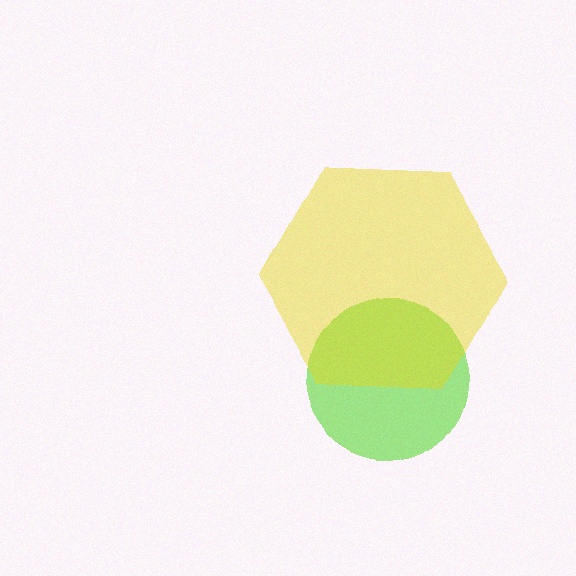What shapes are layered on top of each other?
The layered shapes are: a lime circle, a yellow hexagon.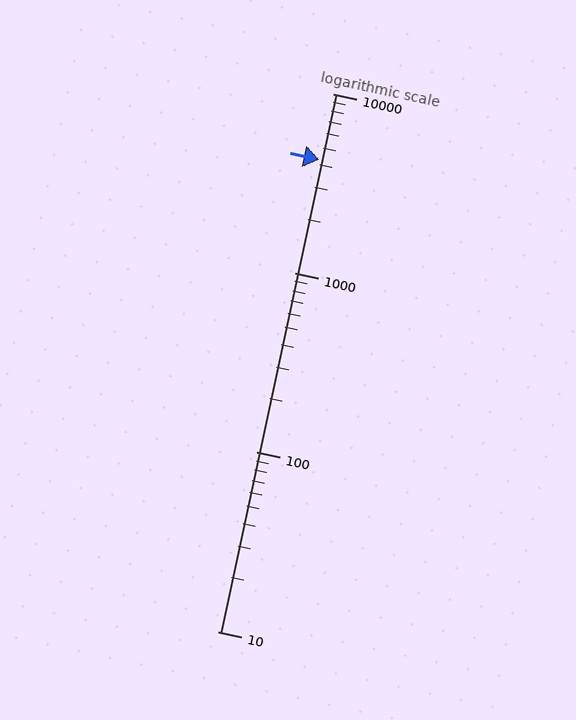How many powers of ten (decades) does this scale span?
The scale spans 3 decades, from 10 to 10000.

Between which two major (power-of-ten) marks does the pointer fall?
The pointer is between 1000 and 10000.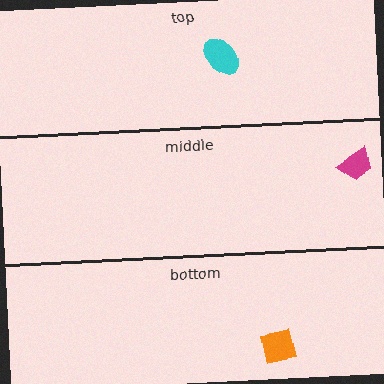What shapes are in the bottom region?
The orange square.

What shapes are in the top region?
The cyan ellipse.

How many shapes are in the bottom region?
1.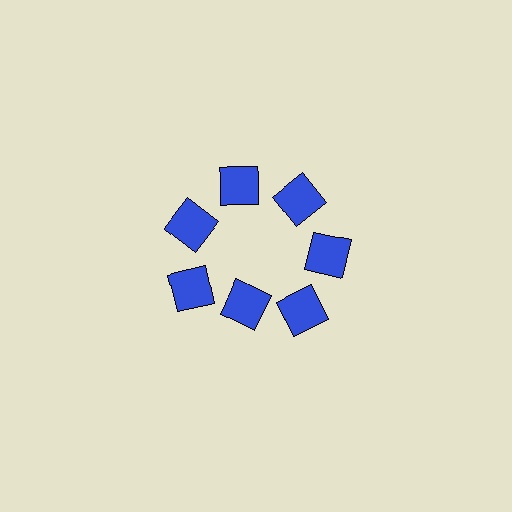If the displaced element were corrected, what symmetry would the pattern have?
It would have 7-fold rotational symmetry — the pattern would map onto itself every 51 degrees.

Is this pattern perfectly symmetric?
No. The 7 blue squares are arranged in a ring, but one element near the 6 o'clock position is pulled inward toward the center, breaking the 7-fold rotational symmetry.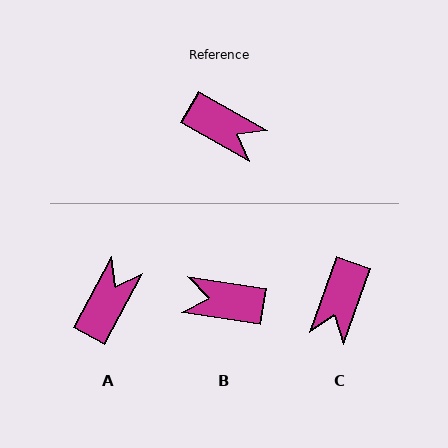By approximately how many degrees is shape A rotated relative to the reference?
Approximately 91 degrees counter-clockwise.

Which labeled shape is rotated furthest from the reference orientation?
B, about 160 degrees away.